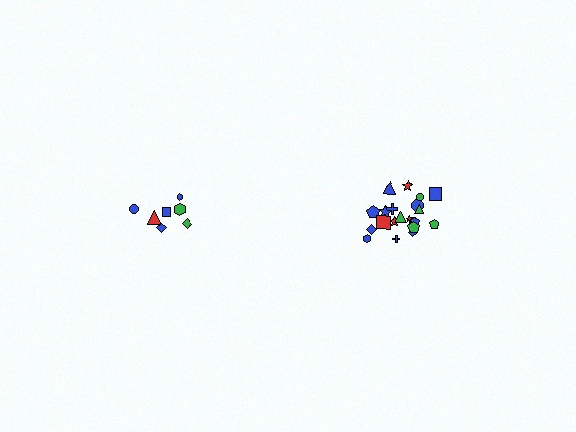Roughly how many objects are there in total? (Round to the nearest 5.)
Roughly 30 objects in total.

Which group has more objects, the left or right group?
The right group.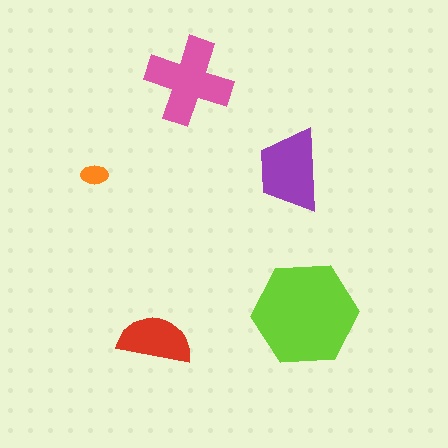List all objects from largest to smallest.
The lime hexagon, the pink cross, the purple trapezoid, the red semicircle, the orange ellipse.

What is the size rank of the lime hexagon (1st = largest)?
1st.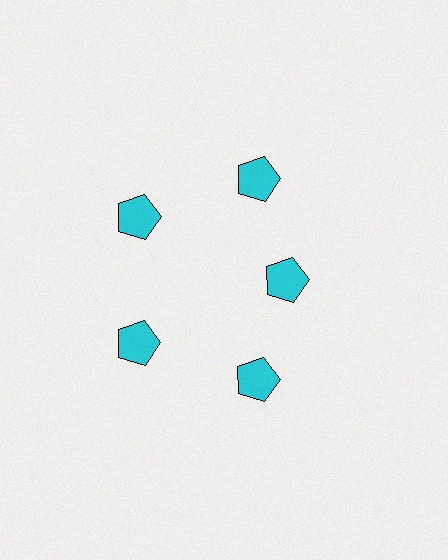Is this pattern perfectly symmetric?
No. The 5 cyan pentagons are arranged in a ring, but one element near the 3 o'clock position is pulled inward toward the center, breaking the 5-fold rotational symmetry.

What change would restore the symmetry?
The symmetry would be restored by moving it outward, back onto the ring so that all 5 pentagons sit at equal angles and equal distance from the center.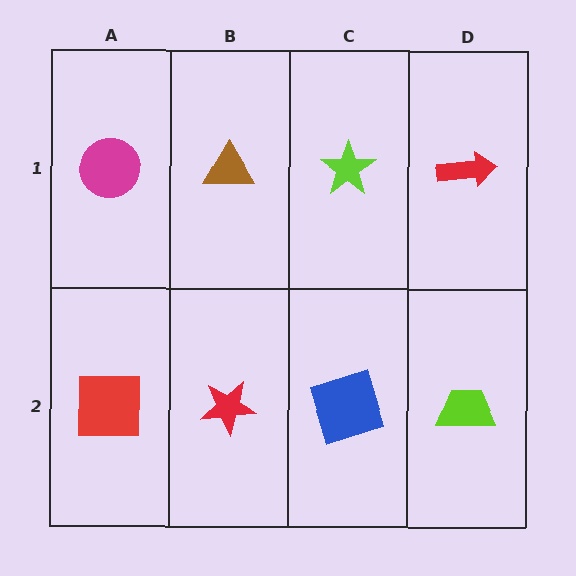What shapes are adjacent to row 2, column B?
A brown triangle (row 1, column B), a red square (row 2, column A), a blue square (row 2, column C).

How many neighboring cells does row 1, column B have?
3.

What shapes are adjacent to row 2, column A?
A magenta circle (row 1, column A), a red star (row 2, column B).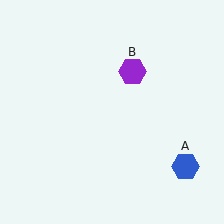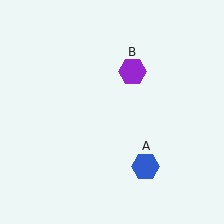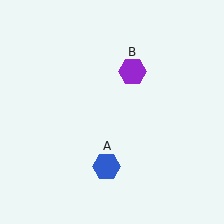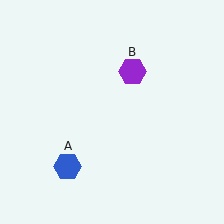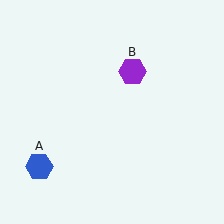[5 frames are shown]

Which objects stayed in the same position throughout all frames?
Purple hexagon (object B) remained stationary.